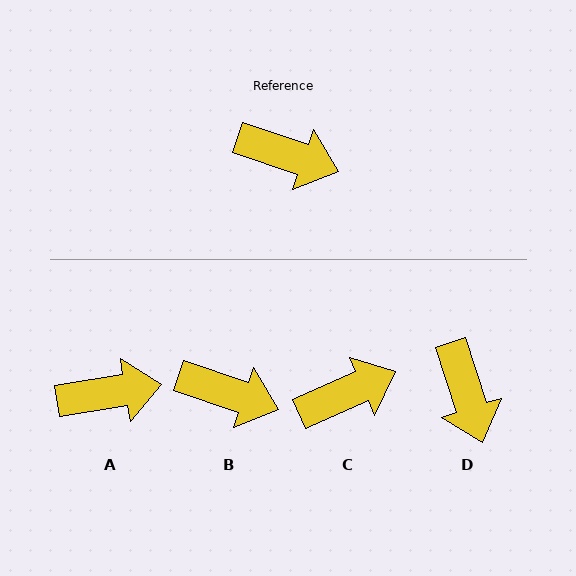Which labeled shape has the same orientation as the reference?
B.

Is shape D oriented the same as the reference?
No, it is off by about 54 degrees.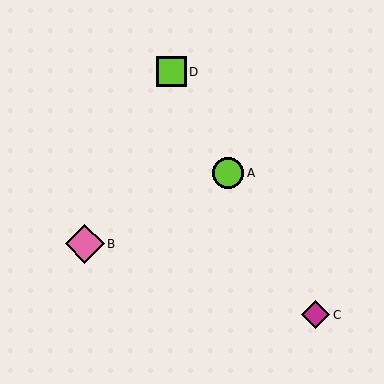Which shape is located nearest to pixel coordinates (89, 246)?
The pink diamond (labeled B) at (85, 244) is nearest to that location.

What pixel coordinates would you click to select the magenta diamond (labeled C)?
Click at (316, 315) to select the magenta diamond C.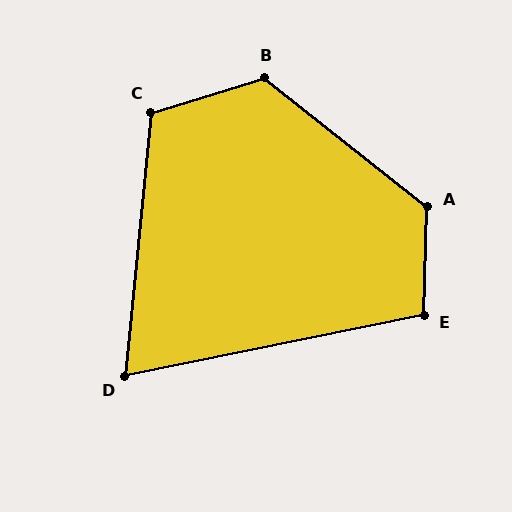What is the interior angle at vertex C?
Approximately 112 degrees (obtuse).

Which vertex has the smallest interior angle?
D, at approximately 73 degrees.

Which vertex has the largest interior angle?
A, at approximately 127 degrees.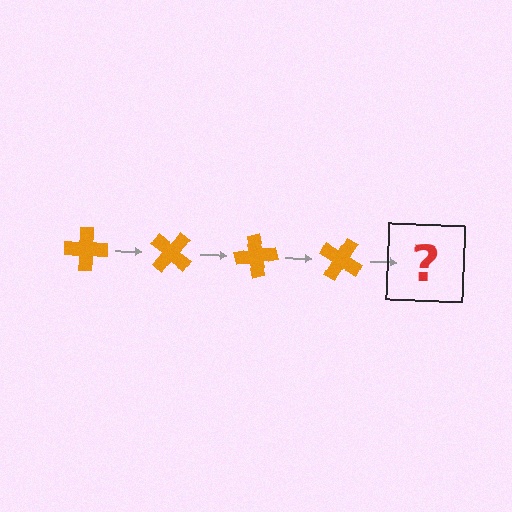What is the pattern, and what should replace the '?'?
The pattern is that the cross rotates 40 degrees each step. The '?' should be an orange cross rotated 160 degrees.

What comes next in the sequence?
The next element should be an orange cross rotated 160 degrees.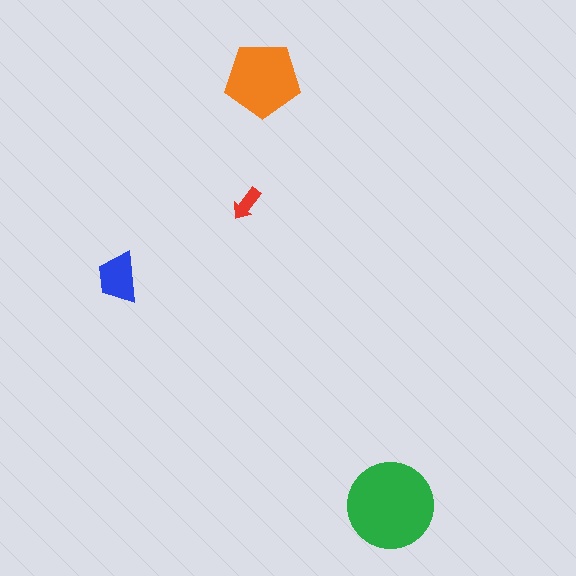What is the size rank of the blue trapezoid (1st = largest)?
3rd.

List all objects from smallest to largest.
The red arrow, the blue trapezoid, the orange pentagon, the green circle.